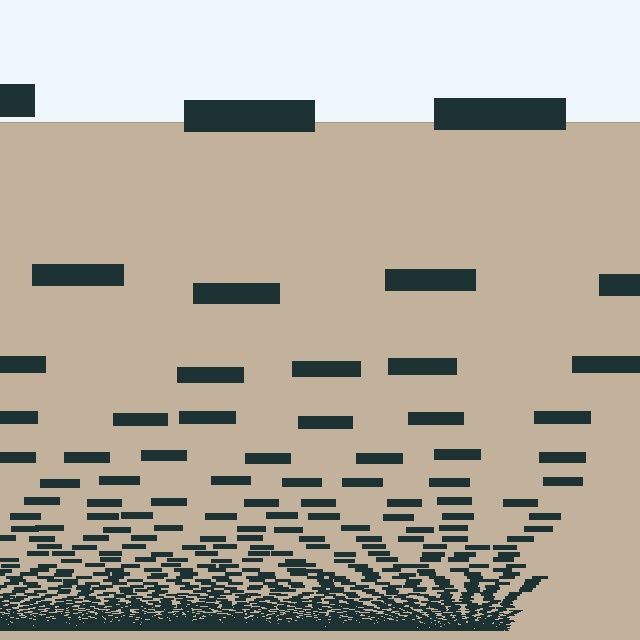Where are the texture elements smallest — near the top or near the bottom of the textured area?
Near the bottom.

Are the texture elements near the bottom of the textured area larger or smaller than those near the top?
Smaller. The gradient is inverted — elements near the bottom are smaller and denser.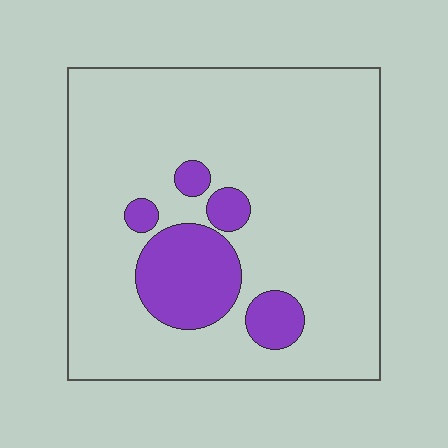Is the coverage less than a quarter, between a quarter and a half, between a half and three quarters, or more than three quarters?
Less than a quarter.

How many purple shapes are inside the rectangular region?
5.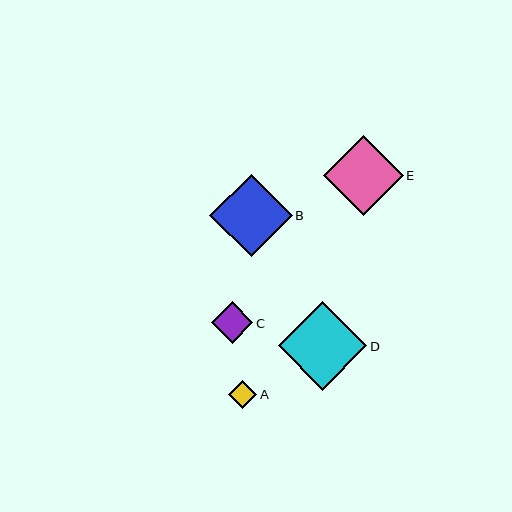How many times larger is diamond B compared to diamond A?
Diamond B is approximately 2.9 times the size of diamond A.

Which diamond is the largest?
Diamond D is the largest with a size of approximately 88 pixels.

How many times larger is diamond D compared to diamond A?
Diamond D is approximately 3.2 times the size of diamond A.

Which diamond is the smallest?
Diamond A is the smallest with a size of approximately 28 pixels.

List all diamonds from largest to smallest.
From largest to smallest: D, B, E, C, A.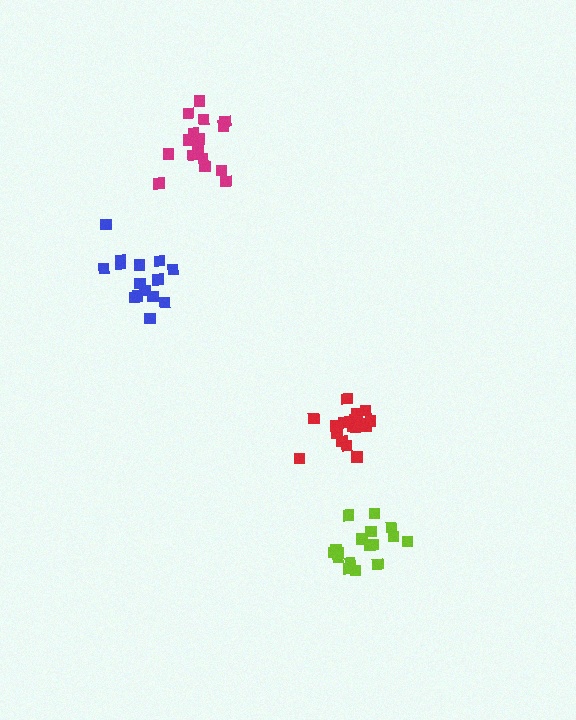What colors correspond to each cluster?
The clusters are colored: lime, magenta, blue, red.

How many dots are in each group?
Group 1: 17 dots, Group 2: 18 dots, Group 3: 15 dots, Group 4: 19 dots (69 total).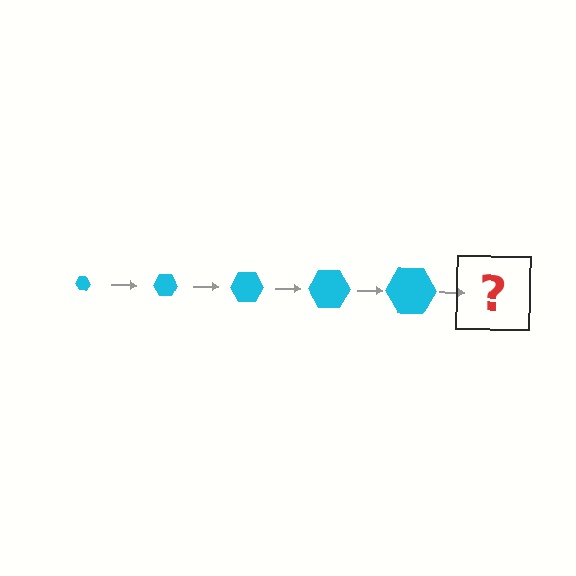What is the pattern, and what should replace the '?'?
The pattern is that the hexagon gets progressively larger each step. The '?' should be a cyan hexagon, larger than the previous one.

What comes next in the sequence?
The next element should be a cyan hexagon, larger than the previous one.